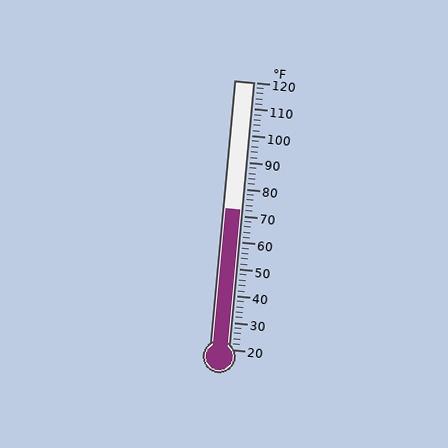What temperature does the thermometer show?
The thermometer shows approximately 72°F.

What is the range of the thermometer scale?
The thermometer scale ranges from 20°F to 120°F.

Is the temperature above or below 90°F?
The temperature is below 90°F.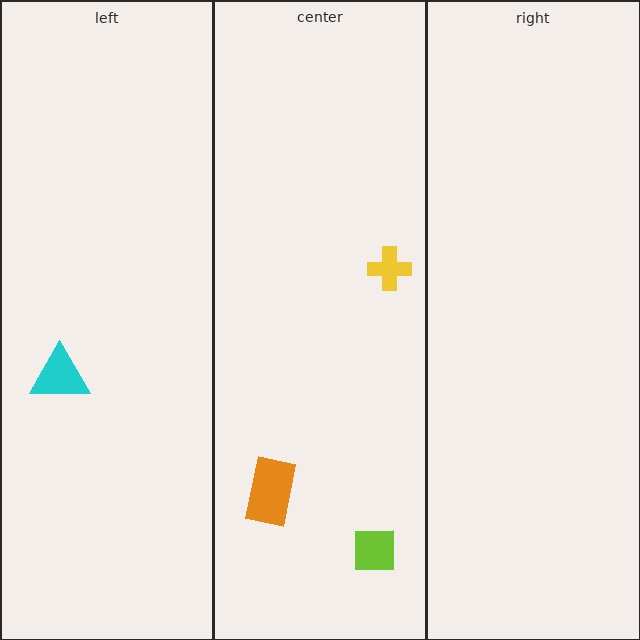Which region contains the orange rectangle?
The center region.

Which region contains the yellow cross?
The center region.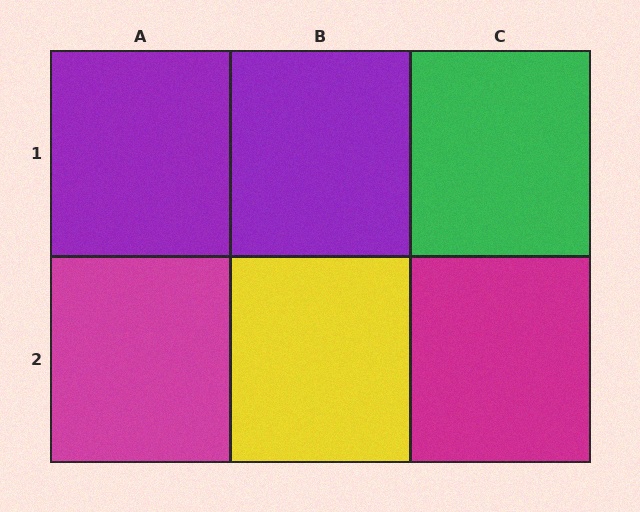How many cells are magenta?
2 cells are magenta.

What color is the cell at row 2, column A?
Magenta.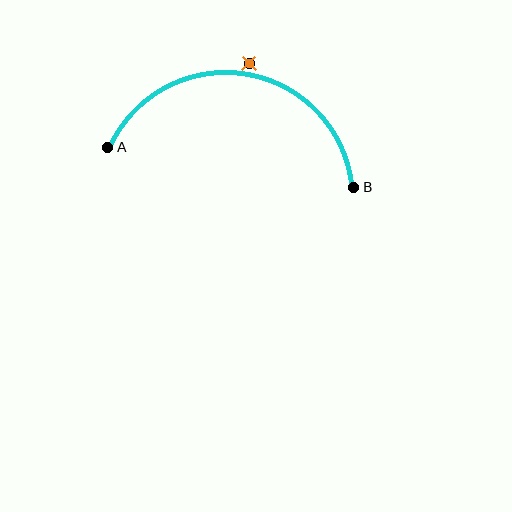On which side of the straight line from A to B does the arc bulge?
The arc bulges above the straight line connecting A and B.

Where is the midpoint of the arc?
The arc midpoint is the point on the curve farthest from the straight line joining A and B. It sits above that line.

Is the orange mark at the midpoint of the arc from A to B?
No — the orange mark does not lie on the arc at all. It sits slightly outside the curve.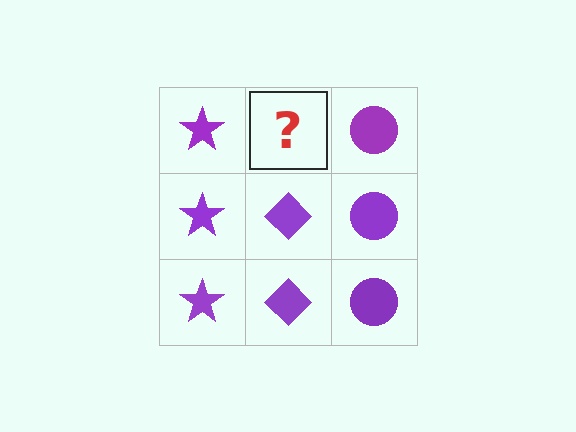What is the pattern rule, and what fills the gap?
The rule is that each column has a consistent shape. The gap should be filled with a purple diamond.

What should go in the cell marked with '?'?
The missing cell should contain a purple diamond.